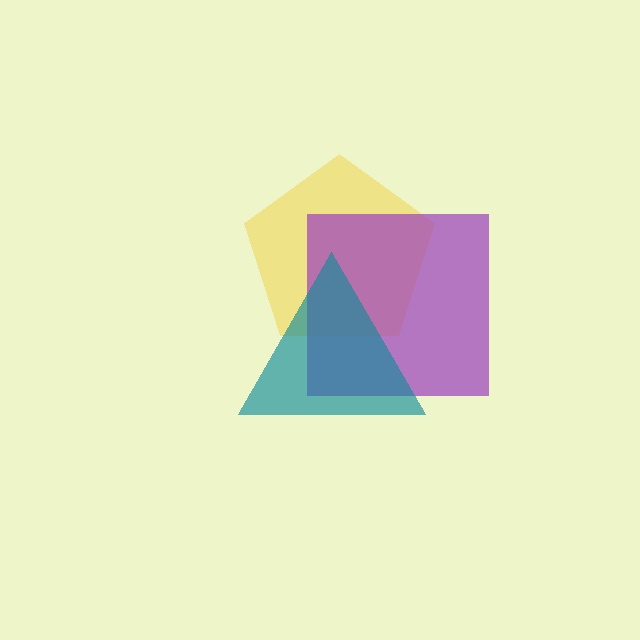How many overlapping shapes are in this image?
There are 3 overlapping shapes in the image.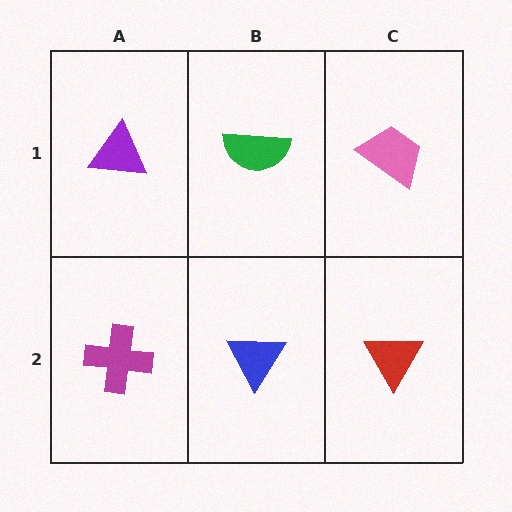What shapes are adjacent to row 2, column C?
A pink trapezoid (row 1, column C), a blue triangle (row 2, column B).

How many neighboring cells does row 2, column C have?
2.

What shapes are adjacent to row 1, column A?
A magenta cross (row 2, column A), a green semicircle (row 1, column B).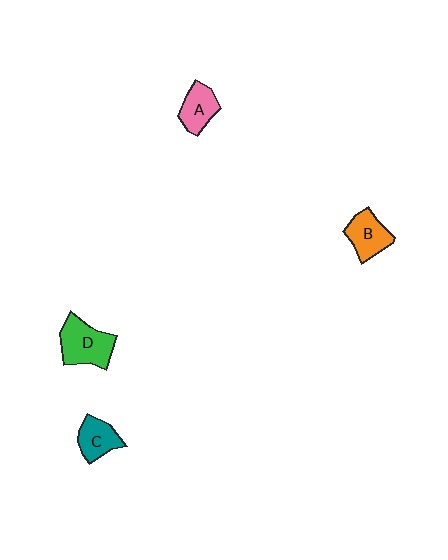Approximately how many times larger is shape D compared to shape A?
Approximately 1.5 times.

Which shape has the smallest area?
Shape C (teal).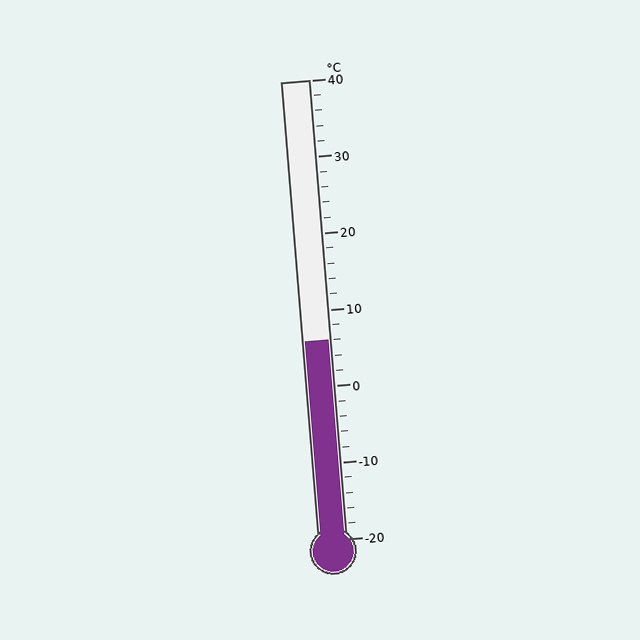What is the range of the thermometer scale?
The thermometer scale ranges from -20°C to 40°C.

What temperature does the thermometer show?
The thermometer shows approximately 6°C.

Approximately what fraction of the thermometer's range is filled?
The thermometer is filled to approximately 45% of its range.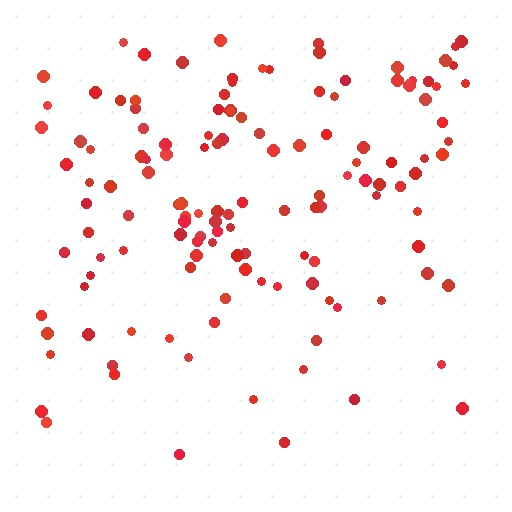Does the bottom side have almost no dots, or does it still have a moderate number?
Still a moderate number, just noticeably fewer than the top.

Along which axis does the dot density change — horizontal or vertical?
Vertical.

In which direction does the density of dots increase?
From bottom to top, with the top side densest.